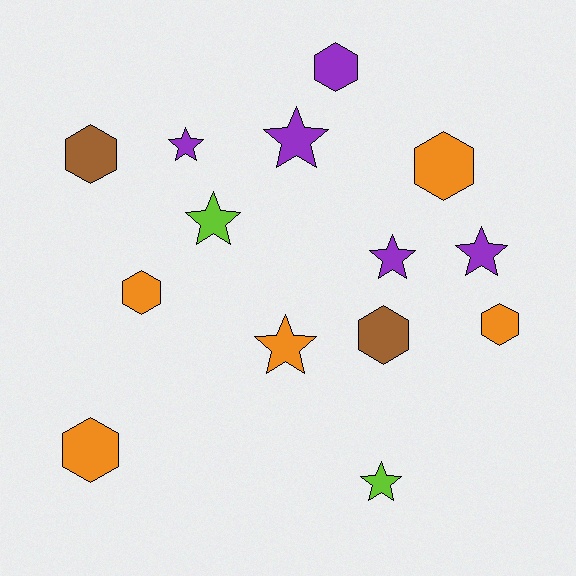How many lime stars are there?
There are 2 lime stars.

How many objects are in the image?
There are 14 objects.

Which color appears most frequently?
Orange, with 5 objects.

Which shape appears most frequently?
Star, with 7 objects.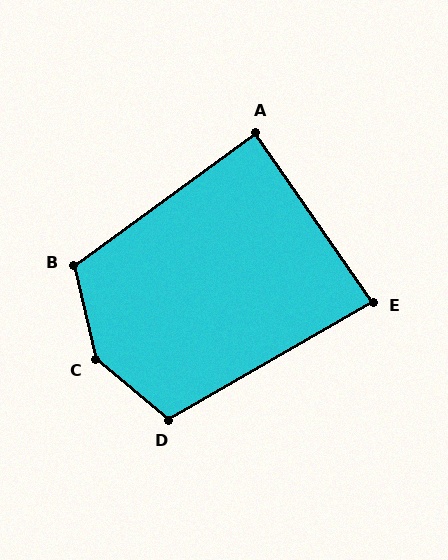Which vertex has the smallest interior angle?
E, at approximately 85 degrees.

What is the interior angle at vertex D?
Approximately 110 degrees (obtuse).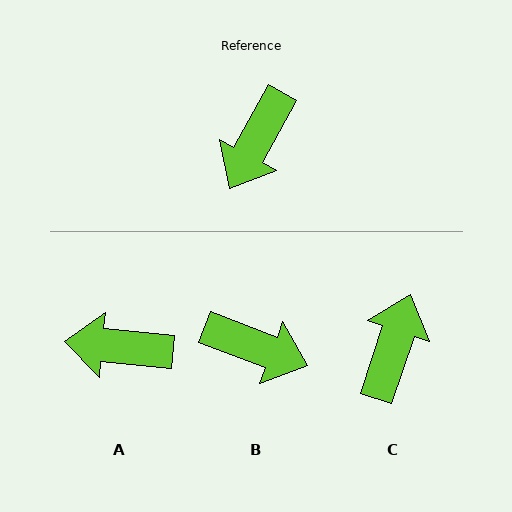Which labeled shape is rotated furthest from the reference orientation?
C, about 169 degrees away.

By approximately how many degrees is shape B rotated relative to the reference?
Approximately 98 degrees counter-clockwise.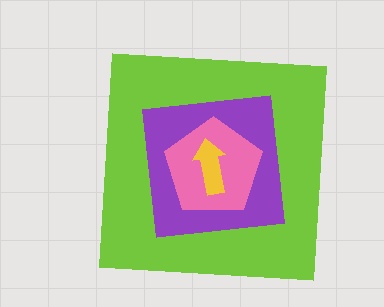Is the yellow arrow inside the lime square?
Yes.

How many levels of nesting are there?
4.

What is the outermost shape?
The lime square.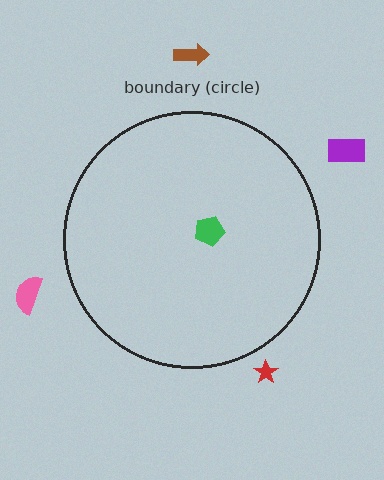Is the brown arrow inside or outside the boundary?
Outside.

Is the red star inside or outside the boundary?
Outside.